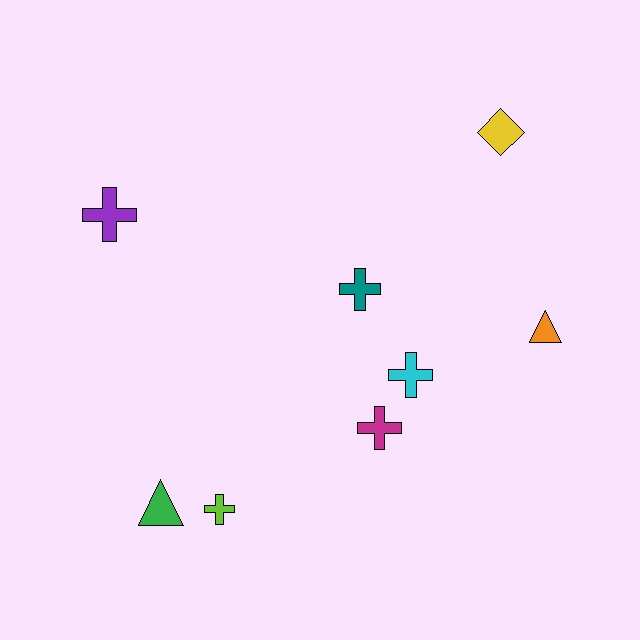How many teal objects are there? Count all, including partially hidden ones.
There is 1 teal object.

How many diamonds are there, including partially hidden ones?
There is 1 diamond.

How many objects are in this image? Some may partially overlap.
There are 8 objects.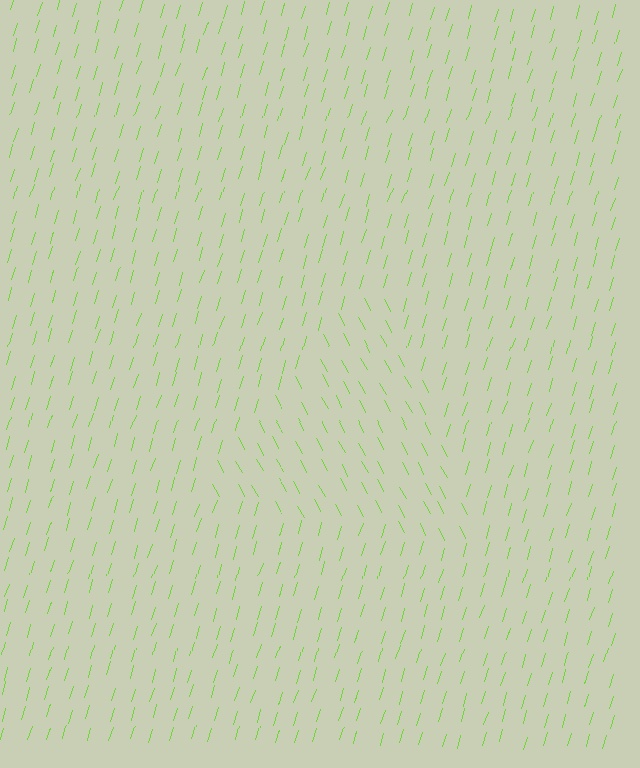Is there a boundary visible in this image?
Yes, there is a texture boundary formed by a change in line orientation.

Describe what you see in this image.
The image is filled with small lime line segments. A triangle region in the image has lines oriented differently from the surrounding lines, creating a visible texture boundary.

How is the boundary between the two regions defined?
The boundary is defined purely by a change in line orientation (approximately 45 degrees difference). All lines are the same color and thickness.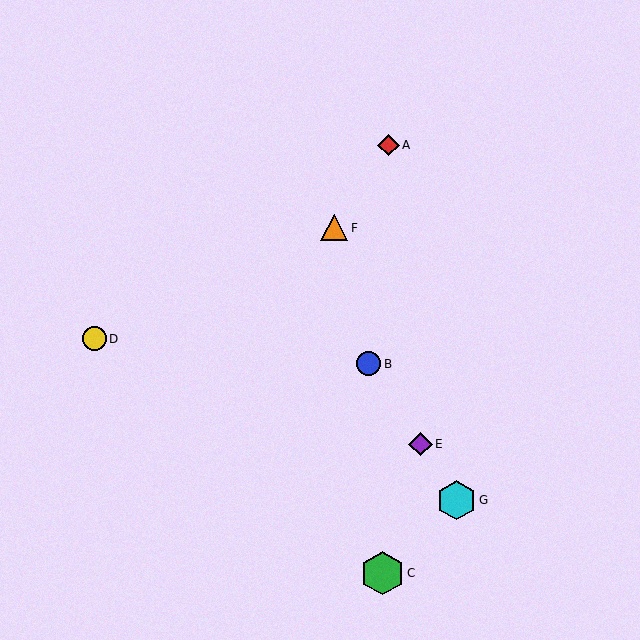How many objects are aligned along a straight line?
3 objects (B, E, G) are aligned along a straight line.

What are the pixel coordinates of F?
Object F is at (334, 228).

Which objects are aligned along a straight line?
Objects B, E, G are aligned along a straight line.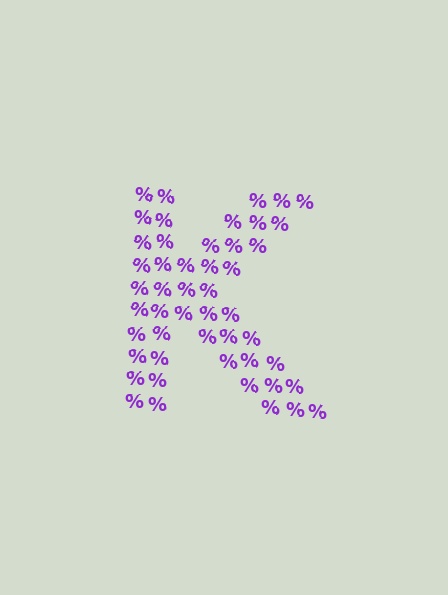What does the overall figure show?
The overall figure shows the letter K.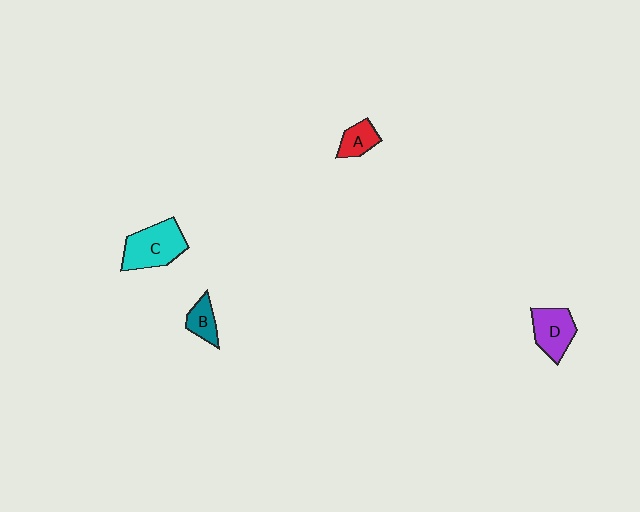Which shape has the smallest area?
Shape B (teal).